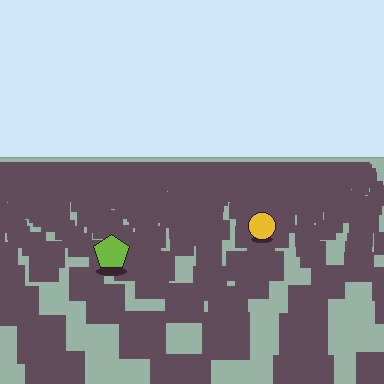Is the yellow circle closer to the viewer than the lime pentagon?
No. The lime pentagon is closer — you can tell from the texture gradient: the ground texture is coarser near it.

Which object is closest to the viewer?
The lime pentagon is closest. The texture marks near it are larger and more spread out.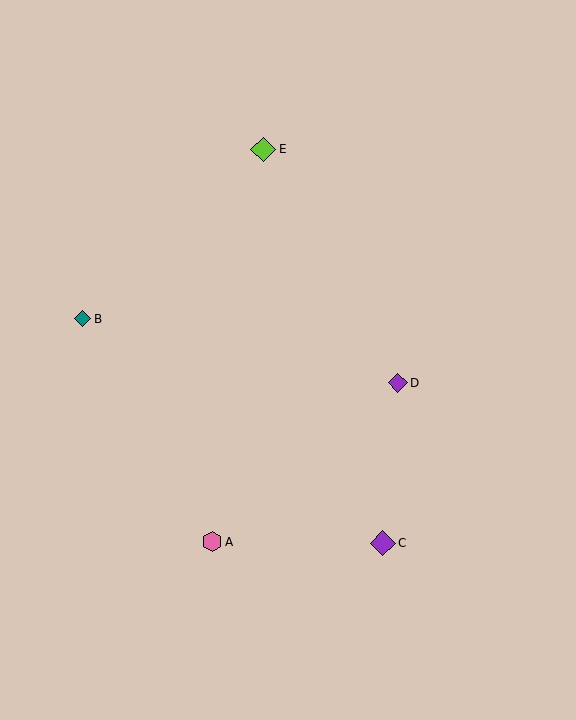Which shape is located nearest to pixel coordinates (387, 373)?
The purple diamond (labeled D) at (398, 383) is nearest to that location.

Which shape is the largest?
The lime diamond (labeled E) is the largest.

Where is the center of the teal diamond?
The center of the teal diamond is at (83, 319).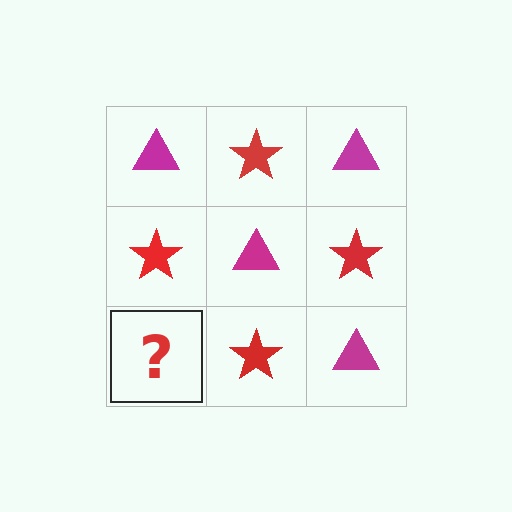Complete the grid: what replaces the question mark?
The question mark should be replaced with a magenta triangle.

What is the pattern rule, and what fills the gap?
The rule is that it alternates magenta triangle and red star in a checkerboard pattern. The gap should be filled with a magenta triangle.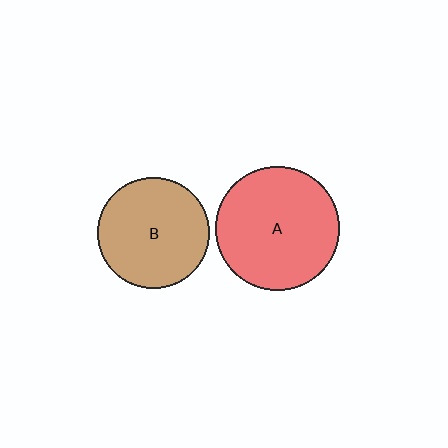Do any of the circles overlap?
No, none of the circles overlap.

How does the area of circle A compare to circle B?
Approximately 1.2 times.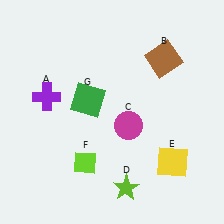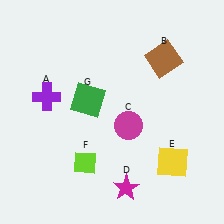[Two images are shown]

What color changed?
The star (D) changed from lime in Image 1 to magenta in Image 2.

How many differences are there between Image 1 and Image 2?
There is 1 difference between the two images.